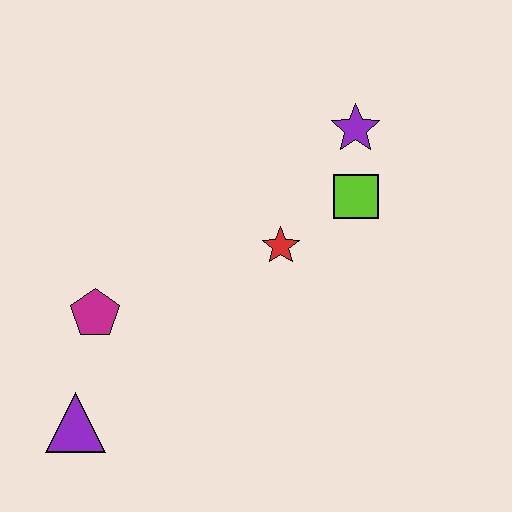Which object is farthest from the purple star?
The purple triangle is farthest from the purple star.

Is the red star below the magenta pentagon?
No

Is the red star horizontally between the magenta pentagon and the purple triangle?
No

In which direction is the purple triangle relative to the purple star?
The purple triangle is below the purple star.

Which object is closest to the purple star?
The lime square is closest to the purple star.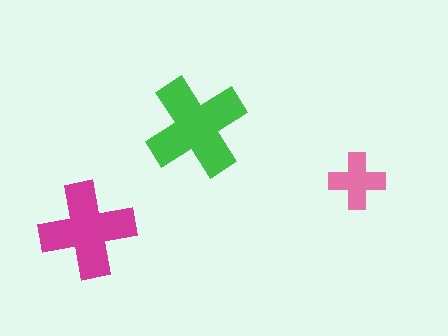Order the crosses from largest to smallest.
the green one, the magenta one, the pink one.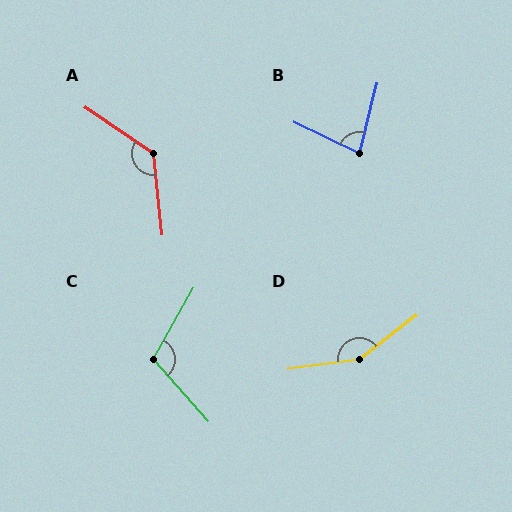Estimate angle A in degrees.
Approximately 130 degrees.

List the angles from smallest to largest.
B (79°), C (109°), A (130°), D (150°).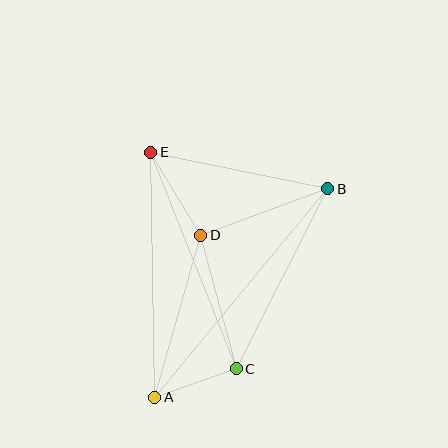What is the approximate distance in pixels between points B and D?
The distance between B and D is approximately 135 pixels.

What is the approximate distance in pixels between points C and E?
The distance between C and E is approximately 233 pixels.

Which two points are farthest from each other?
Points A and B are farthest from each other.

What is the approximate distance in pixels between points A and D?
The distance between A and D is approximately 169 pixels.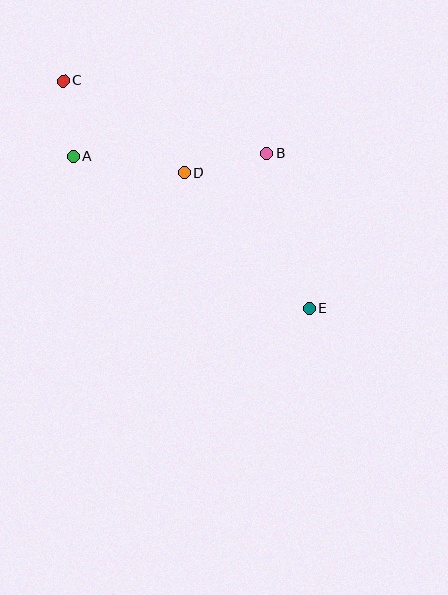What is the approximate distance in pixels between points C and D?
The distance between C and D is approximately 152 pixels.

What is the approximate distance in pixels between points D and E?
The distance between D and E is approximately 185 pixels.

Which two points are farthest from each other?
Points C and E are farthest from each other.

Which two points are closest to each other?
Points A and C are closest to each other.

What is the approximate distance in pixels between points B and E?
The distance between B and E is approximately 161 pixels.